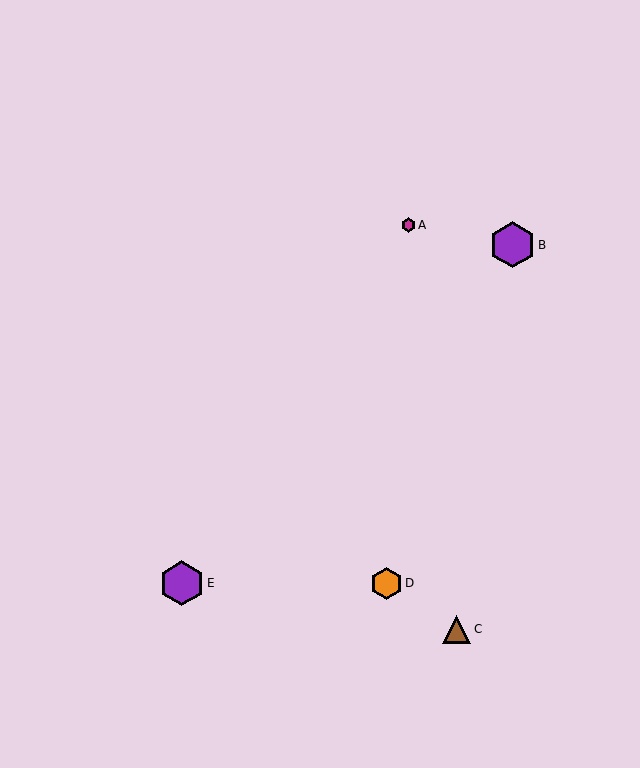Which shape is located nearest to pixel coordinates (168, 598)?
The purple hexagon (labeled E) at (182, 583) is nearest to that location.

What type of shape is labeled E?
Shape E is a purple hexagon.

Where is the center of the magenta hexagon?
The center of the magenta hexagon is at (408, 225).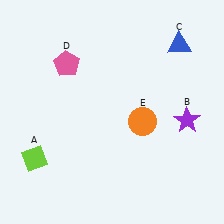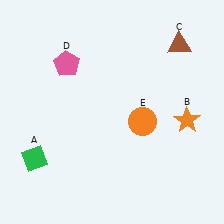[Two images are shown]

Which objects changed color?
A changed from lime to green. B changed from purple to orange. C changed from blue to brown.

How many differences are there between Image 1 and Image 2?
There are 3 differences between the two images.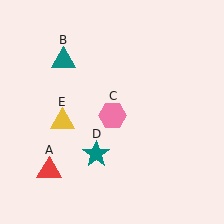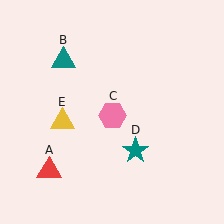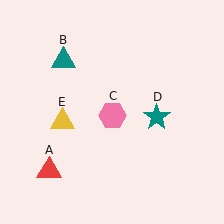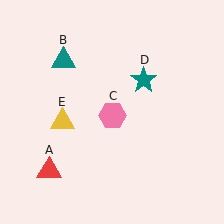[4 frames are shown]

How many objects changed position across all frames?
1 object changed position: teal star (object D).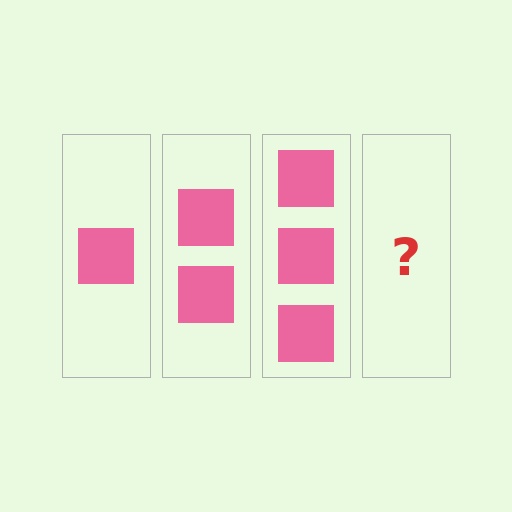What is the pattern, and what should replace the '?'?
The pattern is that each step adds one more square. The '?' should be 4 squares.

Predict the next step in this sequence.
The next step is 4 squares.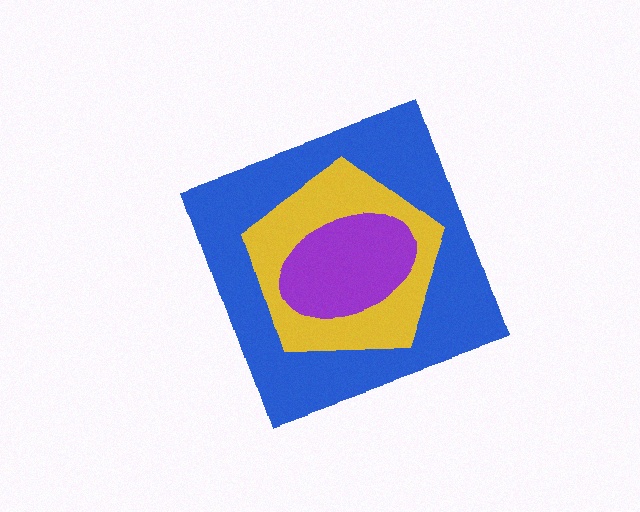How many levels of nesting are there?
3.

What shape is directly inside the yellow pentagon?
The purple ellipse.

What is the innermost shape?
The purple ellipse.